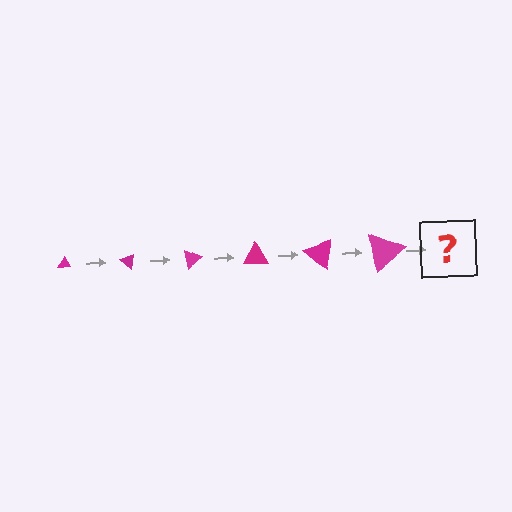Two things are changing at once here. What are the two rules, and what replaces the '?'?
The two rules are that the triangle grows larger each step and it rotates 40 degrees each step. The '?' should be a triangle, larger than the previous one and rotated 240 degrees from the start.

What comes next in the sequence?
The next element should be a triangle, larger than the previous one and rotated 240 degrees from the start.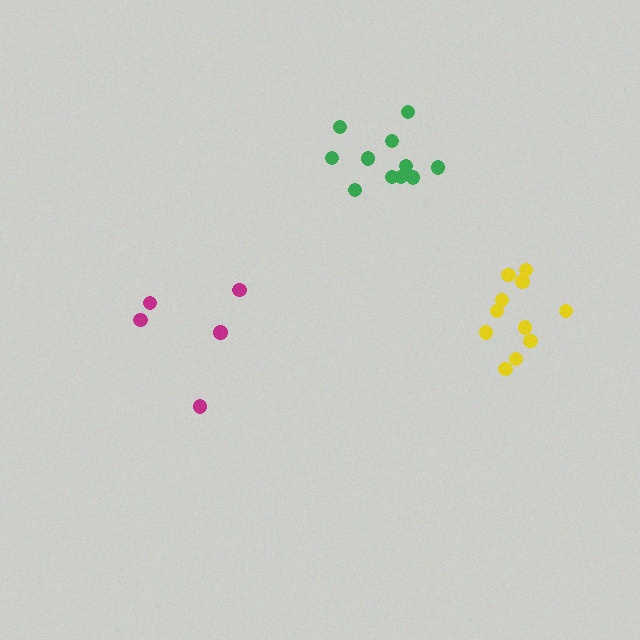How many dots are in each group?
Group 1: 5 dots, Group 2: 11 dots, Group 3: 11 dots (27 total).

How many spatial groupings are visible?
There are 3 spatial groupings.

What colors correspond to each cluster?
The clusters are colored: magenta, green, yellow.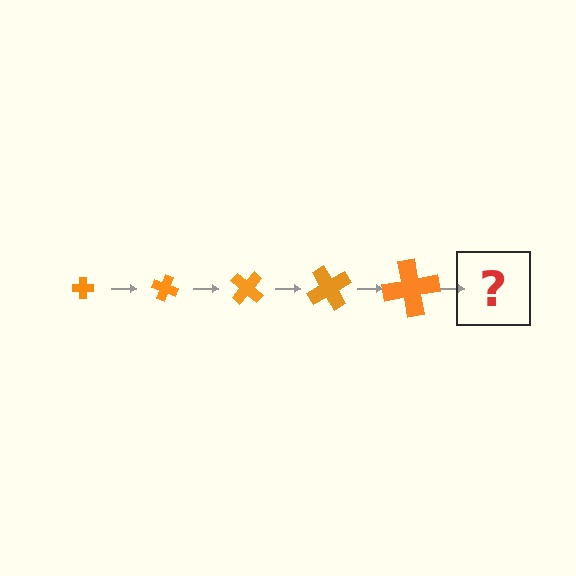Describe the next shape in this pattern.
It should be a cross, larger than the previous one and rotated 100 degrees from the start.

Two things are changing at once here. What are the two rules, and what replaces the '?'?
The two rules are that the cross grows larger each step and it rotates 20 degrees each step. The '?' should be a cross, larger than the previous one and rotated 100 degrees from the start.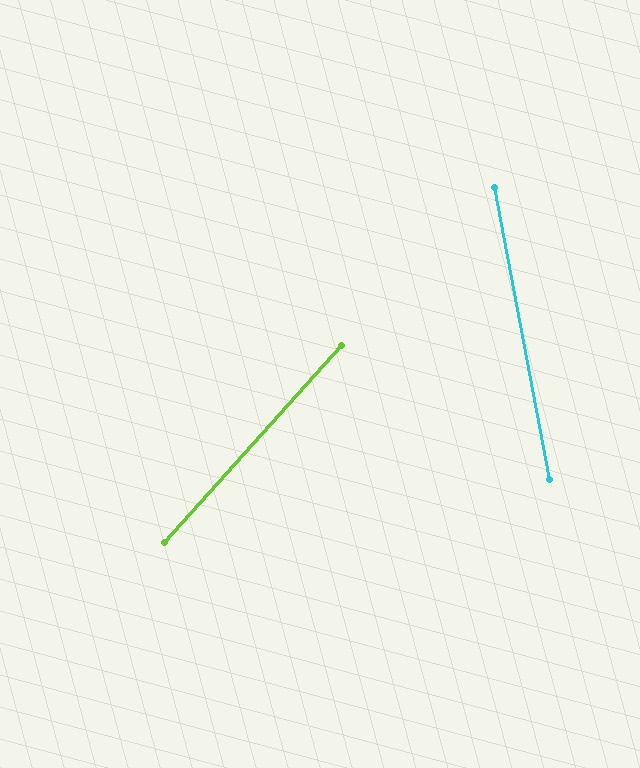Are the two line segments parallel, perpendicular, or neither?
Neither parallel nor perpendicular — they differ by about 53°.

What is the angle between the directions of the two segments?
Approximately 53 degrees.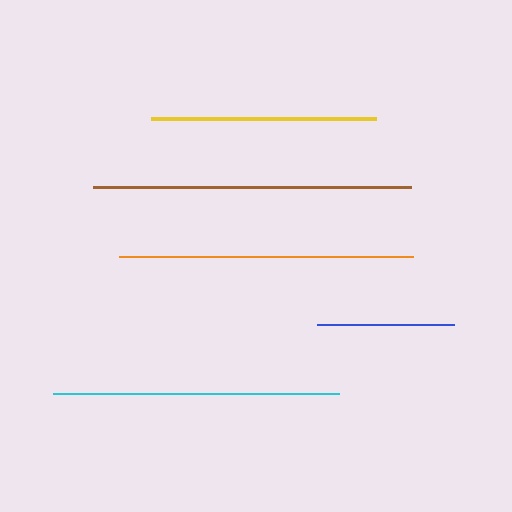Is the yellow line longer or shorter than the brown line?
The brown line is longer than the yellow line.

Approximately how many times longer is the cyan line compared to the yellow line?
The cyan line is approximately 1.3 times the length of the yellow line.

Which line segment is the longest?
The brown line is the longest at approximately 318 pixels.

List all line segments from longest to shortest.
From longest to shortest: brown, orange, cyan, yellow, blue.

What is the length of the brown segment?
The brown segment is approximately 318 pixels long.